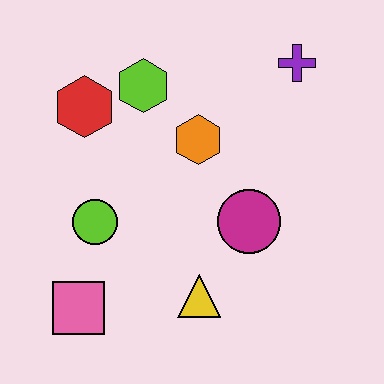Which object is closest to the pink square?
The lime circle is closest to the pink square.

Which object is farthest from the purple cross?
The pink square is farthest from the purple cross.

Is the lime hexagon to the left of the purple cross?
Yes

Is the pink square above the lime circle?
No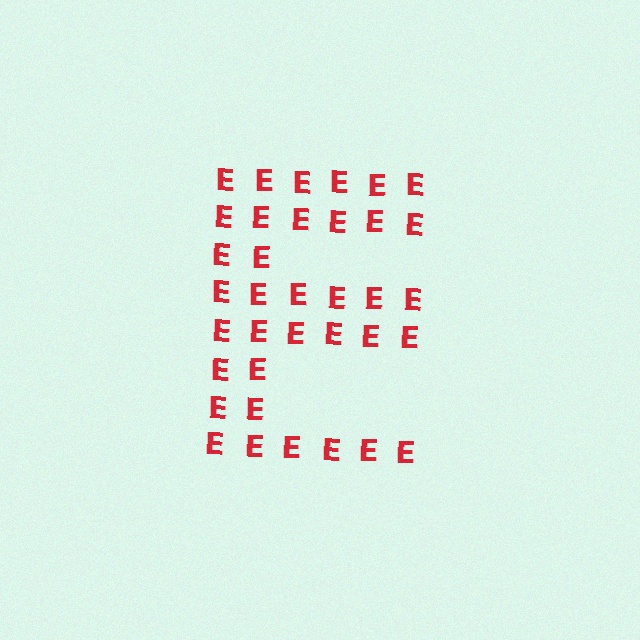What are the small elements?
The small elements are letter E's.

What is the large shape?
The large shape is the letter E.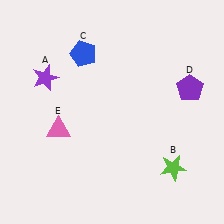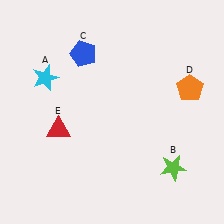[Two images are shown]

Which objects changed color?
A changed from purple to cyan. D changed from purple to orange. E changed from pink to red.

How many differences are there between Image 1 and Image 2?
There are 3 differences between the two images.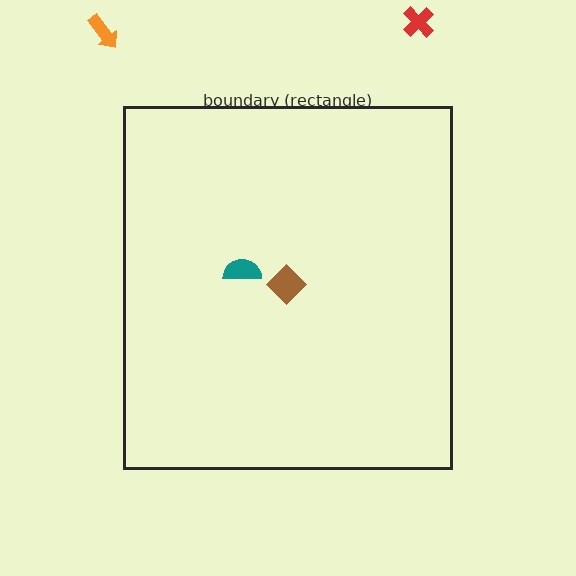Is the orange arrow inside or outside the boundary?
Outside.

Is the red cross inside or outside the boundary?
Outside.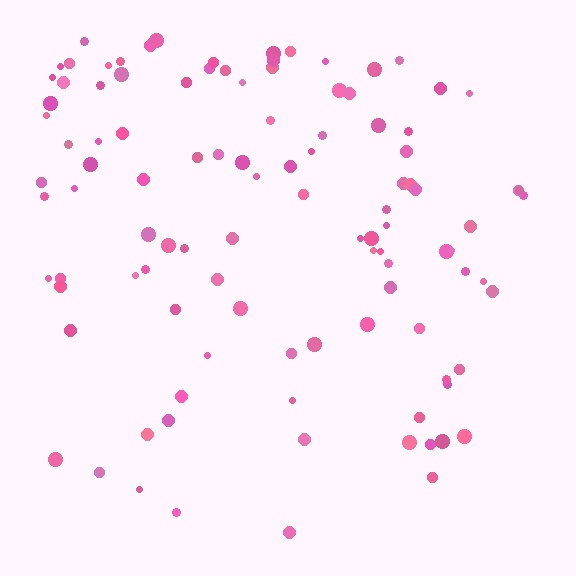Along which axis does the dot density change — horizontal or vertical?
Vertical.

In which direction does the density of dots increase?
From bottom to top, with the top side densest.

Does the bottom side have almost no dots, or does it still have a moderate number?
Still a moderate number, just noticeably fewer than the top.